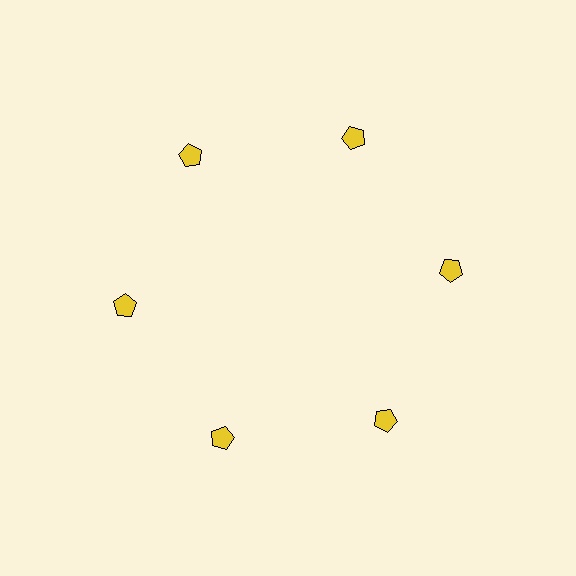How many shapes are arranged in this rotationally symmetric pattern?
There are 6 shapes, arranged in 6 groups of 1.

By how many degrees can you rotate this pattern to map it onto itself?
The pattern maps onto itself every 60 degrees of rotation.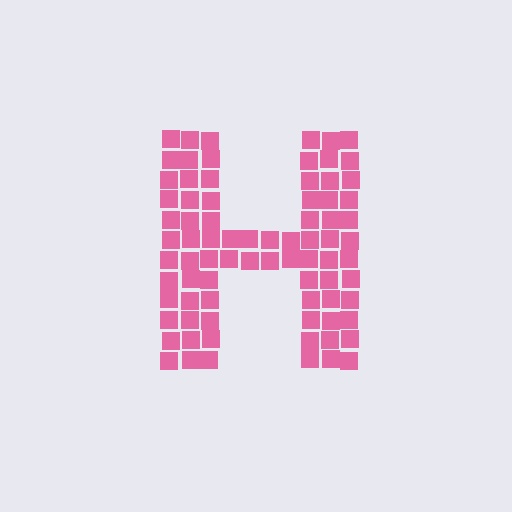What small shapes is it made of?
It is made of small squares.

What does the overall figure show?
The overall figure shows the letter H.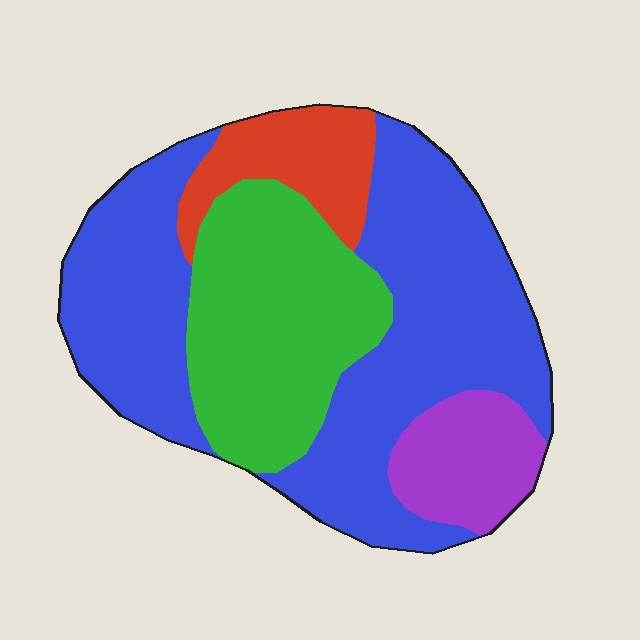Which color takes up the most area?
Blue, at roughly 50%.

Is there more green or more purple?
Green.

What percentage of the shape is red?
Red takes up about one tenth (1/10) of the shape.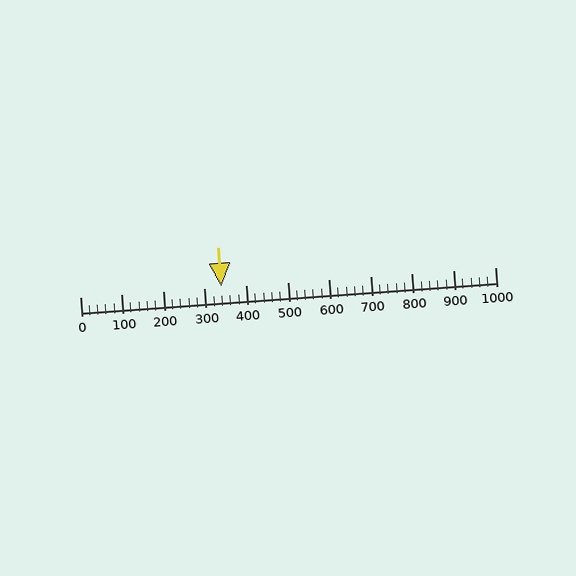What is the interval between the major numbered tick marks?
The major tick marks are spaced 100 units apart.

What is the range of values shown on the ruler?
The ruler shows values from 0 to 1000.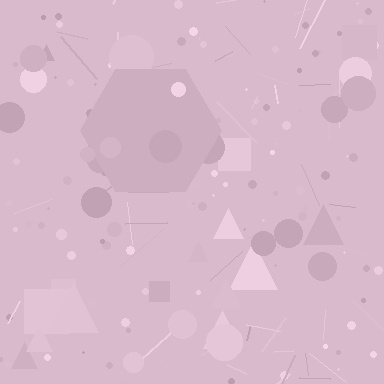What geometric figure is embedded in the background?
A hexagon is embedded in the background.